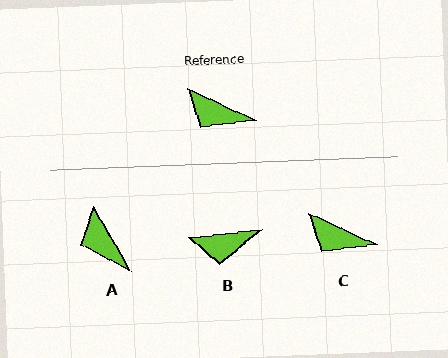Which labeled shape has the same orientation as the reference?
C.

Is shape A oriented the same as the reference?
No, it is off by about 35 degrees.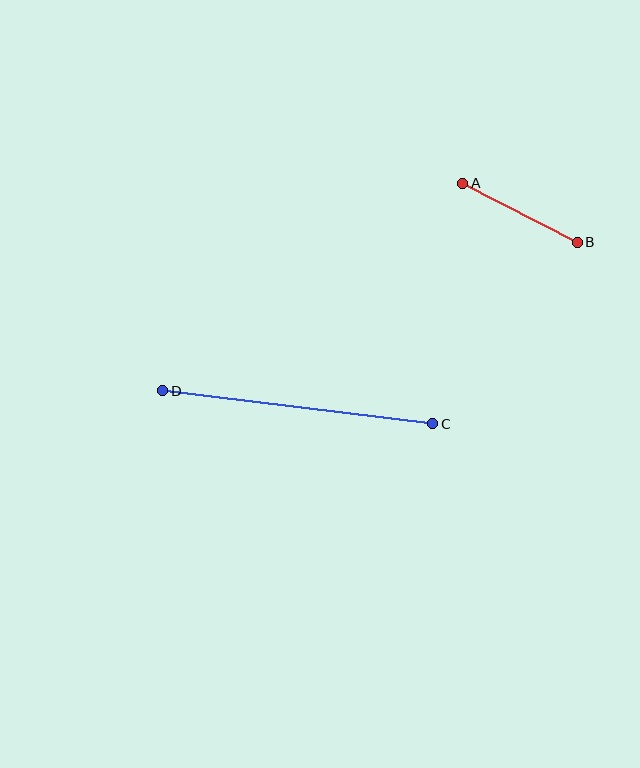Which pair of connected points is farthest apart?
Points C and D are farthest apart.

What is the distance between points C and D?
The distance is approximately 272 pixels.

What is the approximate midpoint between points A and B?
The midpoint is at approximately (520, 213) pixels.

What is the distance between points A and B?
The distance is approximately 129 pixels.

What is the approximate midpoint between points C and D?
The midpoint is at approximately (298, 407) pixels.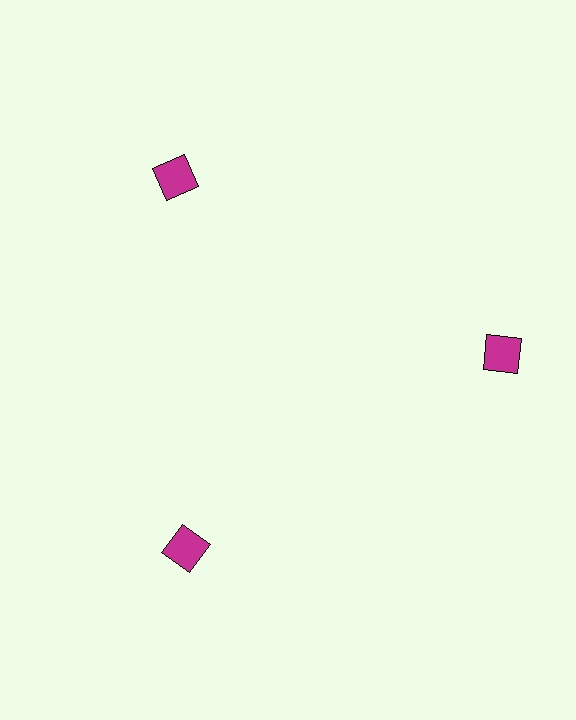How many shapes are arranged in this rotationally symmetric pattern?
There are 3 shapes, arranged in 3 groups of 1.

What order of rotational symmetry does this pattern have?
This pattern has 3-fold rotational symmetry.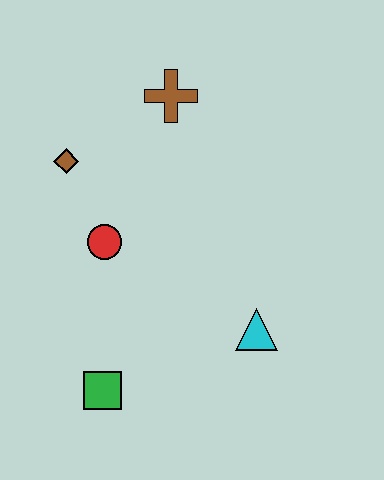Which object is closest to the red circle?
The brown diamond is closest to the red circle.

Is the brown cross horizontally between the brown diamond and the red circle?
No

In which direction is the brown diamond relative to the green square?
The brown diamond is above the green square.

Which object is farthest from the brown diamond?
The cyan triangle is farthest from the brown diamond.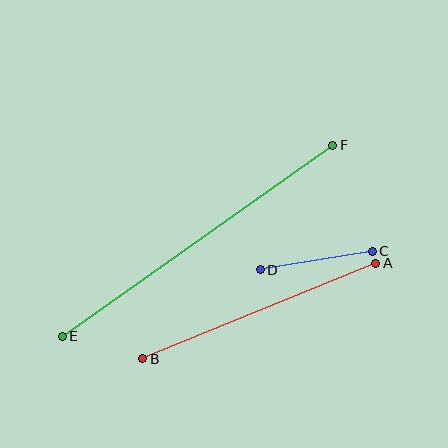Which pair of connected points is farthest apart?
Points E and F are farthest apart.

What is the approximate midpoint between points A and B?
The midpoint is at approximately (259, 311) pixels.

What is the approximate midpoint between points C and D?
The midpoint is at approximately (316, 260) pixels.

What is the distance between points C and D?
The distance is approximately 114 pixels.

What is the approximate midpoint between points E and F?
The midpoint is at approximately (198, 241) pixels.